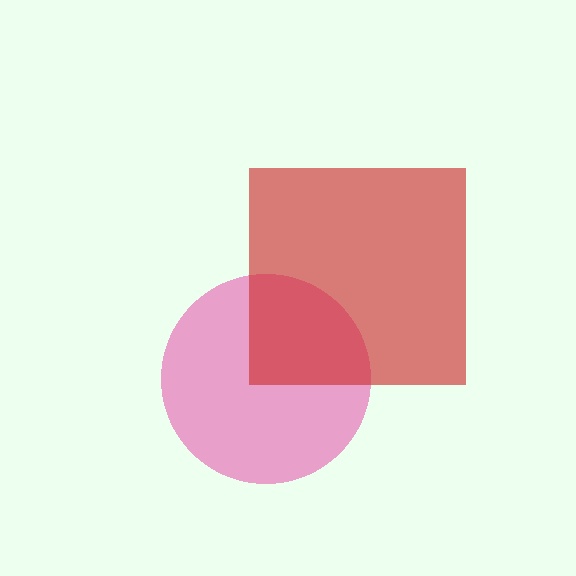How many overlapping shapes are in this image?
There are 2 overlapping shapes in the image.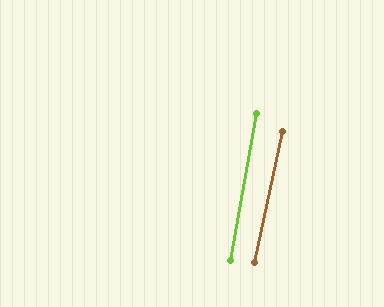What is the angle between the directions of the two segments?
Approximately 2 degrees.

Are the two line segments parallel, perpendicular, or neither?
Parallel — their directions differ by only 1.9°.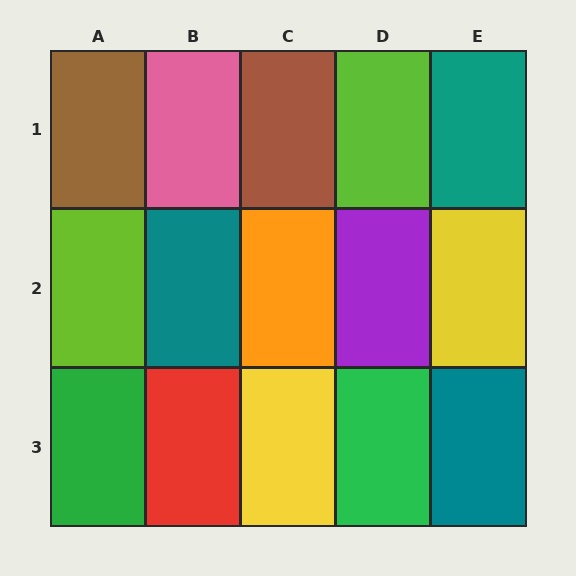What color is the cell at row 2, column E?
Yellow.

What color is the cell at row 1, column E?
Teal.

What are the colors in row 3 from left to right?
Green, red, yellow, green, teal.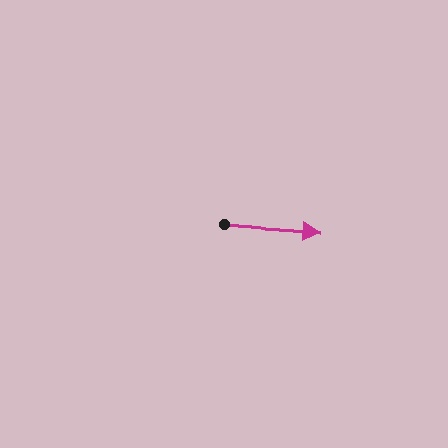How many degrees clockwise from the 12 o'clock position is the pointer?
Approximately 94 degrees.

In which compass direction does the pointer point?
East.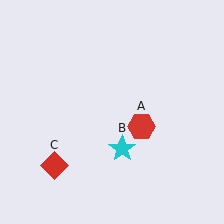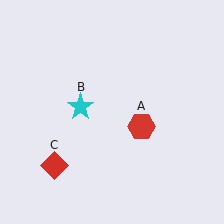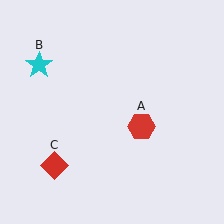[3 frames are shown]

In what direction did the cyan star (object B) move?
The cyan star (object B) moved up and to the left.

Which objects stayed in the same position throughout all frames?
Red hexagon (object A) and red diamond (object C) remained stationary.